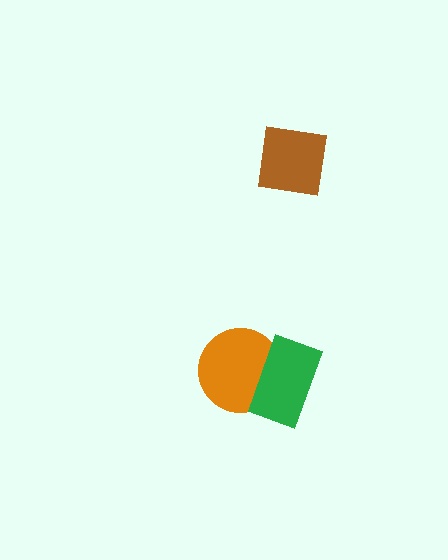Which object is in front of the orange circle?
The green rectangle is in front of the orange circle.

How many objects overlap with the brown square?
0 objects overlap with the brown square.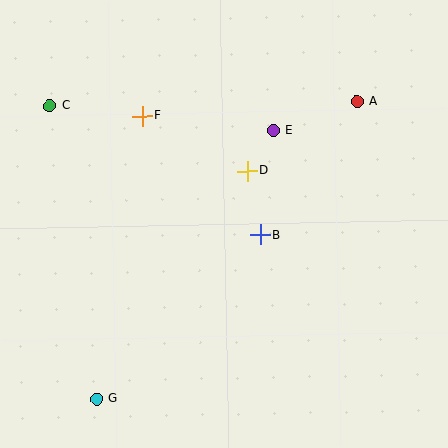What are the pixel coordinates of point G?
Point G is at (97, 399).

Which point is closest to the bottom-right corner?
Point B is closest to the bottom-right corner.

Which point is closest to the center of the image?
Point B at (261, 235) is closest to the center.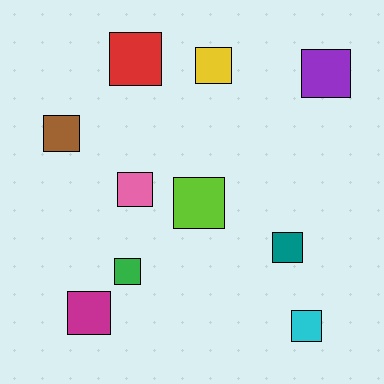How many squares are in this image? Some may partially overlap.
There are 10 squares.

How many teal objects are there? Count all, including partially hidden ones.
There is 1 teal object.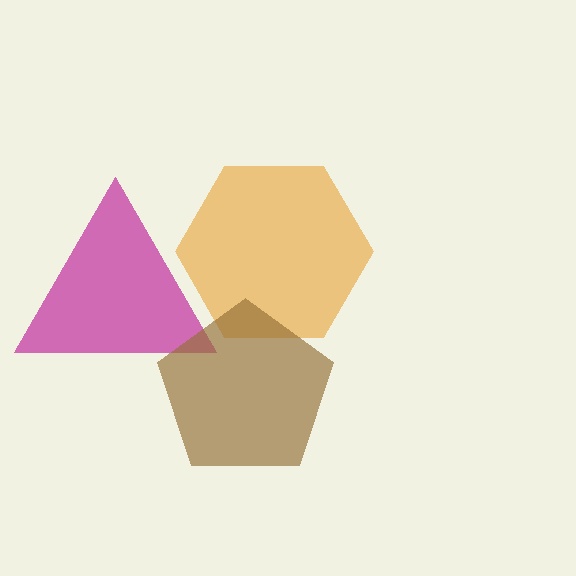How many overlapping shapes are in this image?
There are 3 overlapping shapes in the image.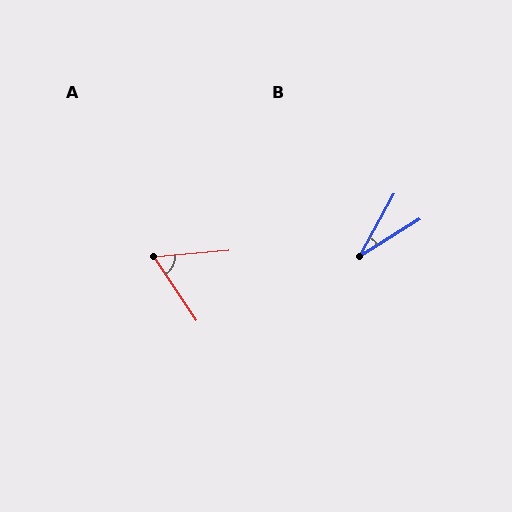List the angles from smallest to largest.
B (29°), A (61°).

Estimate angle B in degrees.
Approximately 29 degrees.